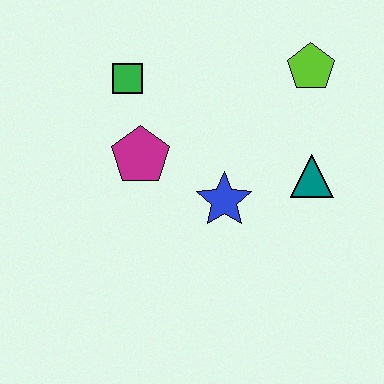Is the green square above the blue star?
Yes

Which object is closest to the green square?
The magenta pentagon is closest to the green square.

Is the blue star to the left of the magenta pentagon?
No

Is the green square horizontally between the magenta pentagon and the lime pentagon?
No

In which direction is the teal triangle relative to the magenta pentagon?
The teal triangle is to the right of the magenta pentagon.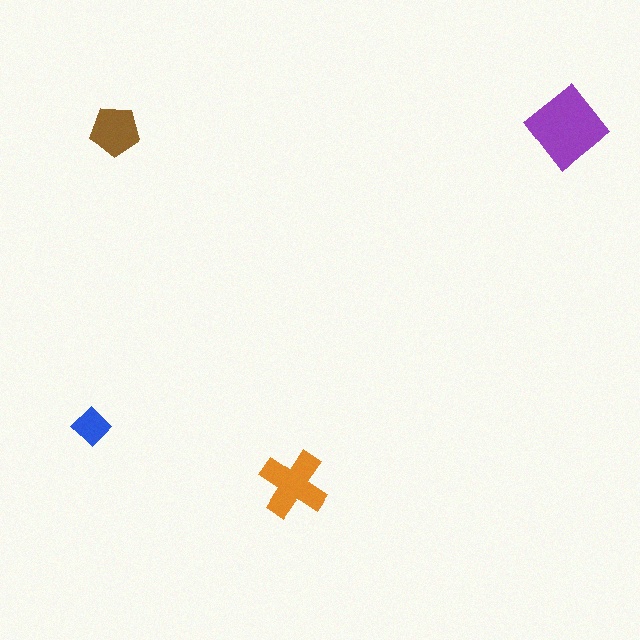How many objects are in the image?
There are 4 objects in the image.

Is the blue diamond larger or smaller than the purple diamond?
Smaller.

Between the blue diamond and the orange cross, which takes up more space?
The orange cross.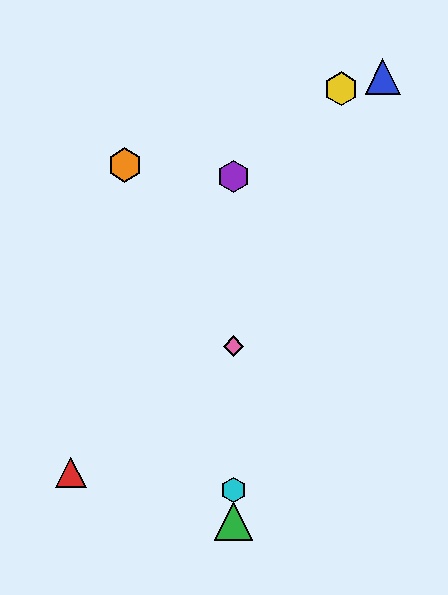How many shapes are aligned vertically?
4 shapes (the green triangle, the purple hexagon, the cyan hexagon, the pink diamond) are aligned vertically.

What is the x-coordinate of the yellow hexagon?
The yellow hexagon is at x≈341.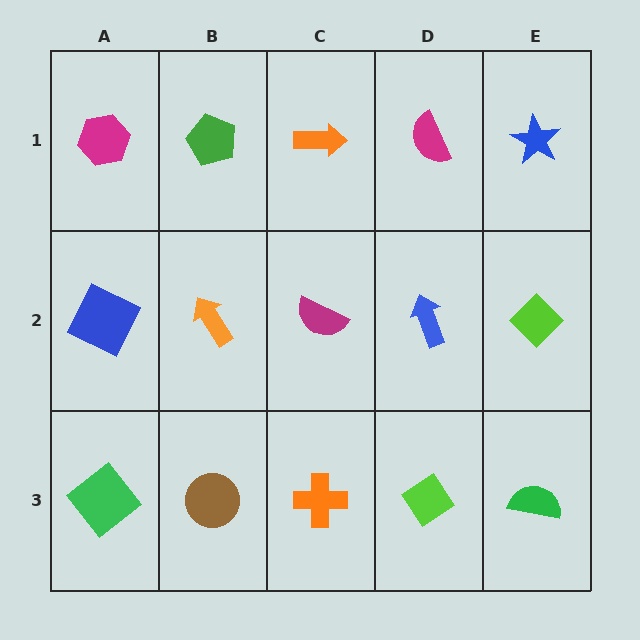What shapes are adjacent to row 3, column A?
A blue square (row 2, column A), a brown circle (row 3, column B).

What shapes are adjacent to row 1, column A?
A blue square (row 2, column A), a green pentagon (row 1, column B).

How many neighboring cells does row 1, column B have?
3.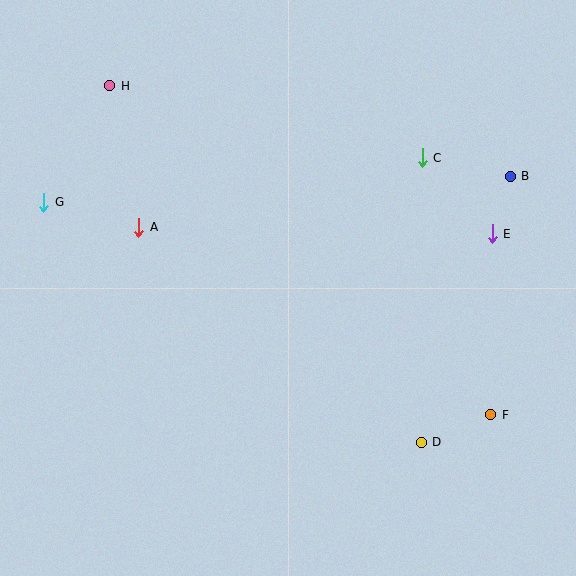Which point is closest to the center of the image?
Point A at (139, 227) is closest to the center.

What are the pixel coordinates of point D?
Point D is at (421, 442).